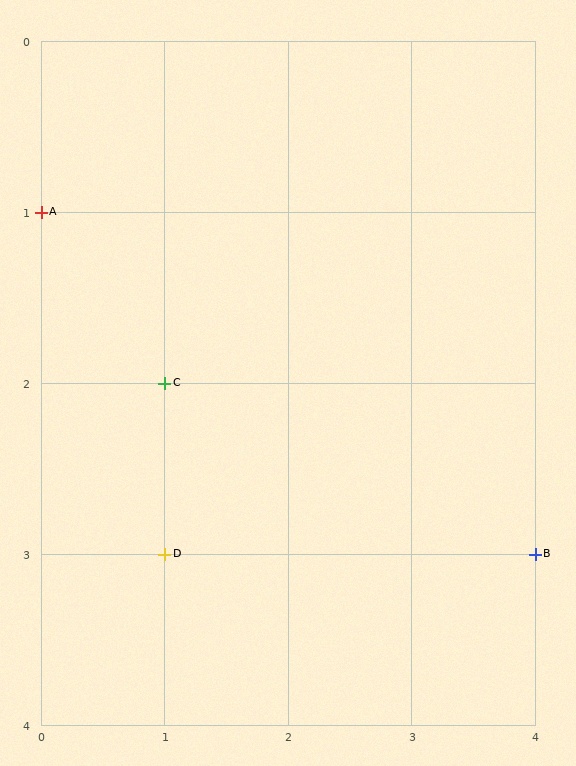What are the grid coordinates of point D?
Point D is at grid coordinates (1, 3).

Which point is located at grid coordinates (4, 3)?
Point B is at (4, 3).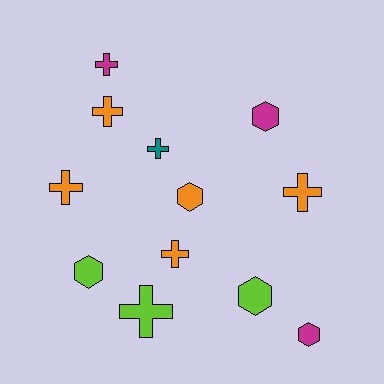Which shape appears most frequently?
Cross, with 7 objects.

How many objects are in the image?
There are 12 objects.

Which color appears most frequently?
Orange, with 5 objects.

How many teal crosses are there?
There is 1 teal cross.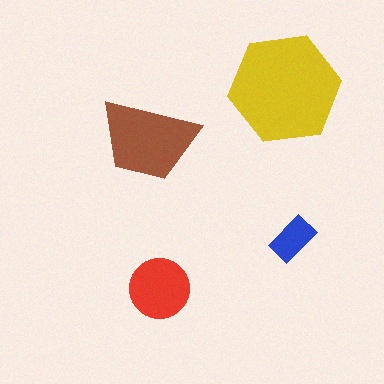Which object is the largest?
The yellow hexagon.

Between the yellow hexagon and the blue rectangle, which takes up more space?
The yellow hexagon.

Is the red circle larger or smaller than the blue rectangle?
Larger.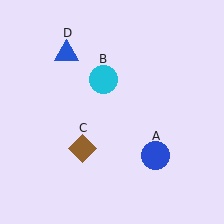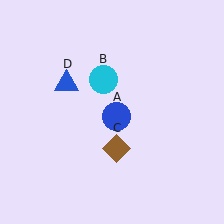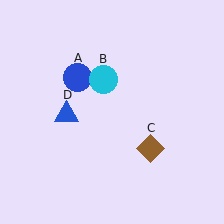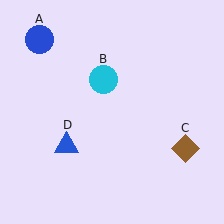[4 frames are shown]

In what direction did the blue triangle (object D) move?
The blue triangle (object D) moved down.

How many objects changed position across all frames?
3 objects changed position: blue circle (object A), brown diamond (object C), blue triangle (object D).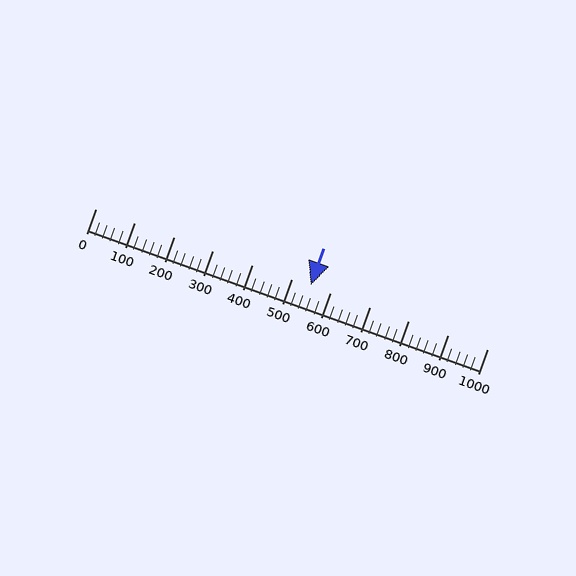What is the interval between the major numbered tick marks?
The major tick marks are spaced 100 units apart.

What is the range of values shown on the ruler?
The ruler shows values from 0 to 1000.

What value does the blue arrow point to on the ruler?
The blue arrow points to approximately 548.